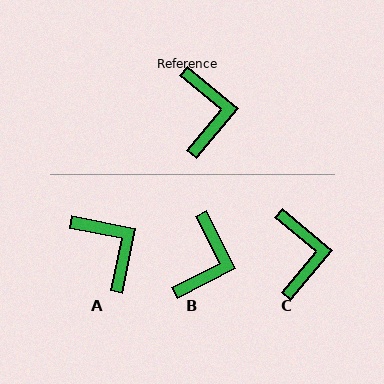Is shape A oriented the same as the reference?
No, it is off by about 28 degrees.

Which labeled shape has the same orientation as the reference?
C.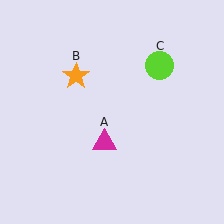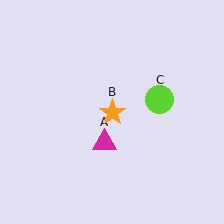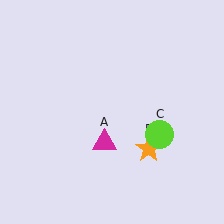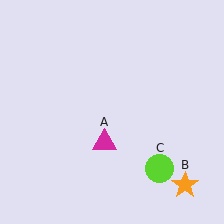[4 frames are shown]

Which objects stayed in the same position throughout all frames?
Magenta triangle (object A) remained stationary.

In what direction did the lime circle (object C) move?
The lime circle (object C) moved down.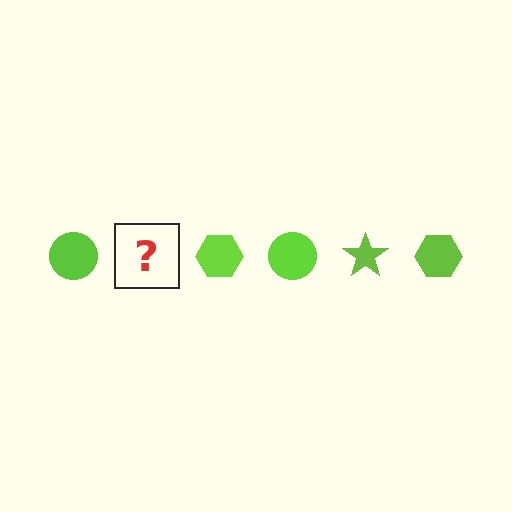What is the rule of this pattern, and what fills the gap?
The rule is that the pattern cycles through circle, star, hexagon shapes in lime. The gap should be filled with a lime star.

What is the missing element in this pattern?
The missing element is a lime star.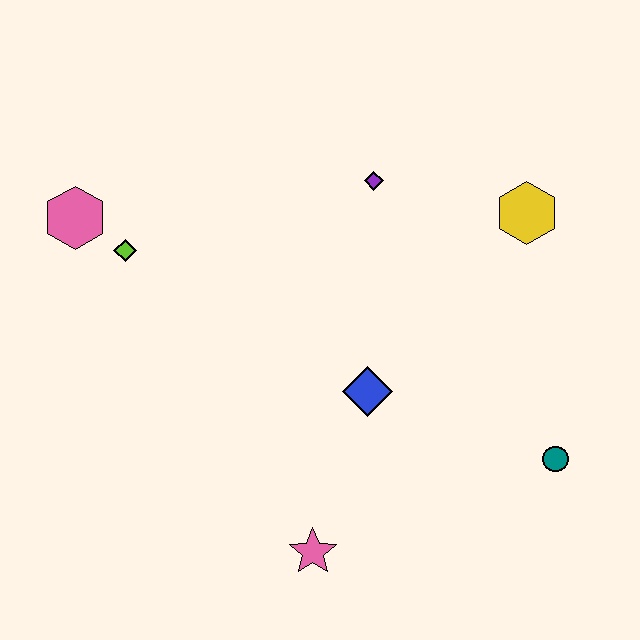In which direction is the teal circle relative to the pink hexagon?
The teal circle is to the right of the pink hexagon.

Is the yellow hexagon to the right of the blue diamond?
Yes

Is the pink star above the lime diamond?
No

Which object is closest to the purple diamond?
The yellow hexagon is closest to the purple diamond.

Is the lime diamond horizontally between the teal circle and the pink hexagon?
Yes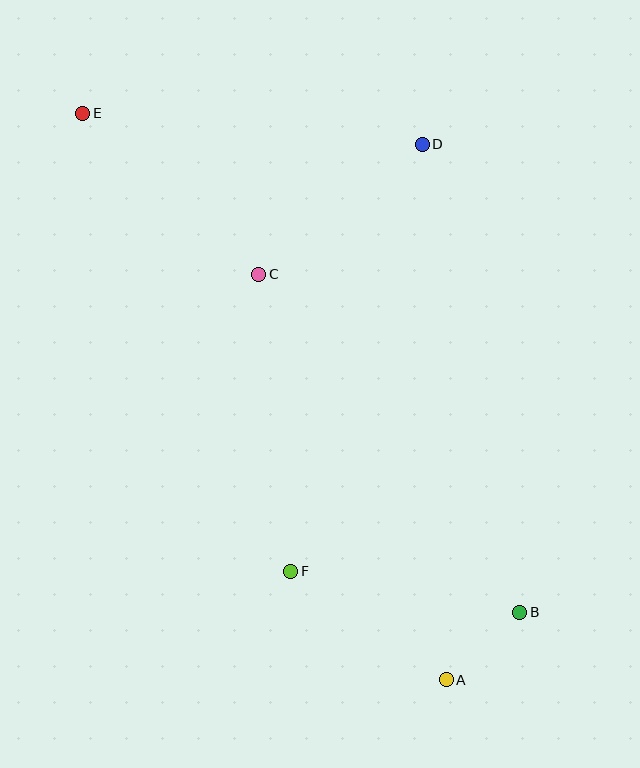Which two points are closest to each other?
Points A and B are closest to each other.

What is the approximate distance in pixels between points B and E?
The distance between B and E is approximately 663 pixels.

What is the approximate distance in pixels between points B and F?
The distance between B and F is approximately 233 pixels.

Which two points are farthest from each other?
Points A and E are farthest from each other.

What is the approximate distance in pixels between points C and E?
The distance between C and E is approximately 239 pixels.